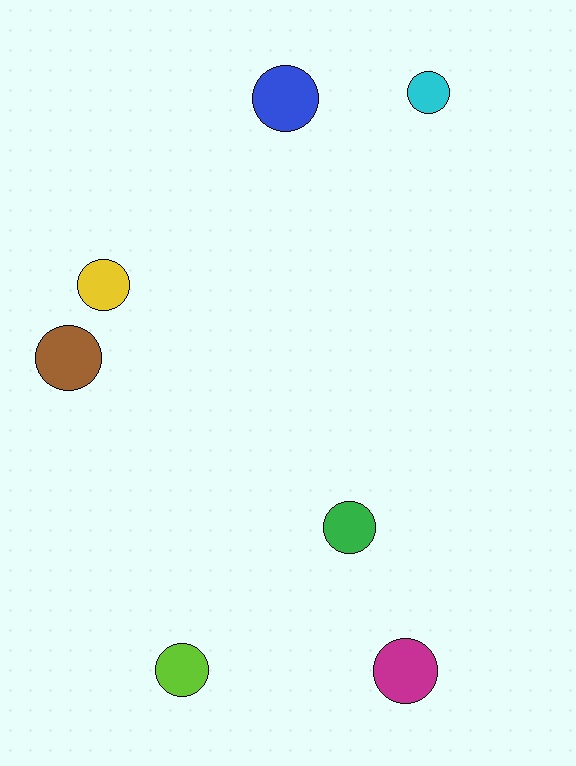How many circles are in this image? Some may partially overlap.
There are 7 circles.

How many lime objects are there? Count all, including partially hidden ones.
There is 1 lime object.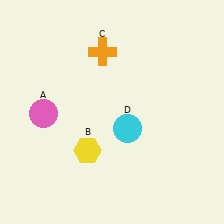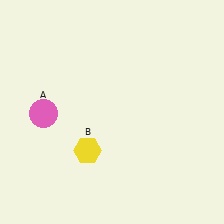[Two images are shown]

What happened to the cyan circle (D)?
The cyan circle (D) was removed in Image 2. It was in the bottom-right area of Image 1.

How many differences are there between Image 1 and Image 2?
There are 2 differences between the two images.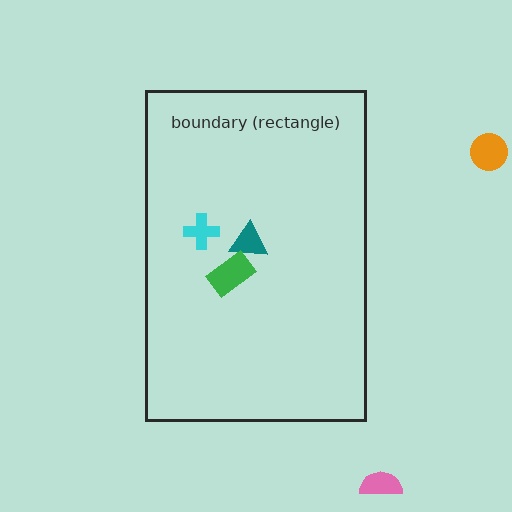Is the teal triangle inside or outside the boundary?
Inside.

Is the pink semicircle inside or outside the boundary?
Outside.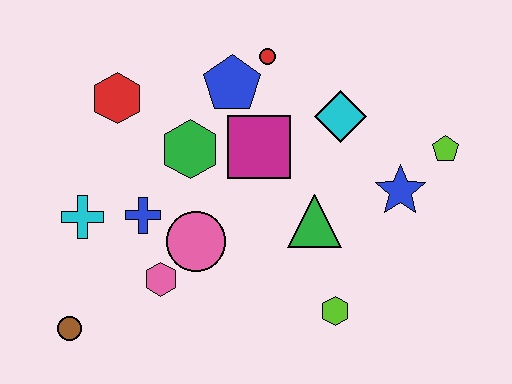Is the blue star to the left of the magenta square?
No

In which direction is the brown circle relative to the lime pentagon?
The brown circle is to the left of the lime pentagon.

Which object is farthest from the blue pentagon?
The brown circle is farthest from the blue pentagon.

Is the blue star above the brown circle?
Yes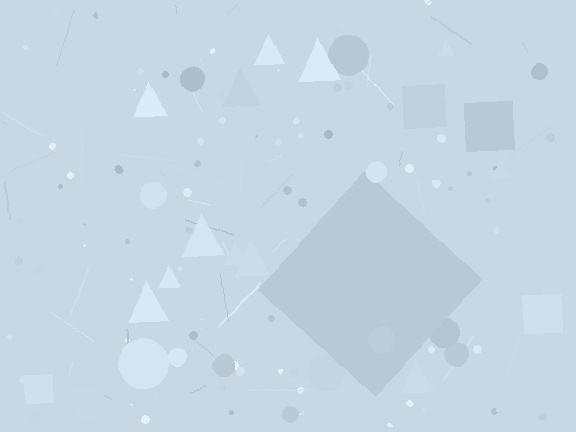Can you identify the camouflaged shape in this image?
The camouflaged shape is a diamond.